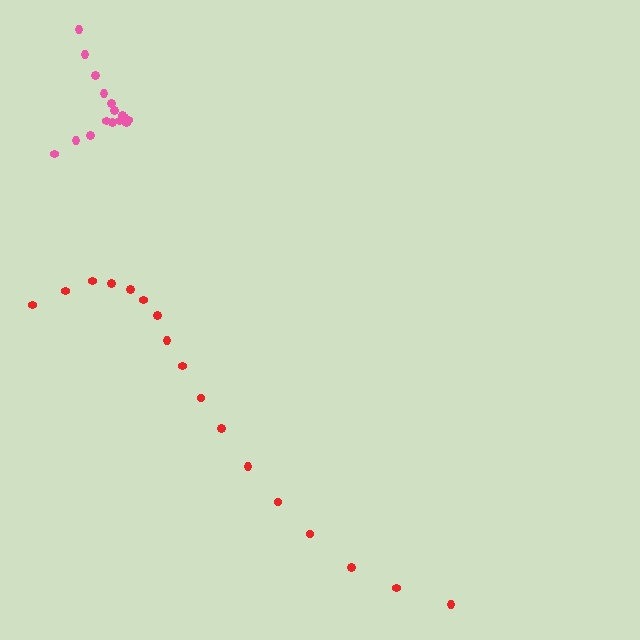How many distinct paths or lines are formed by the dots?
There are 2 distinct paths.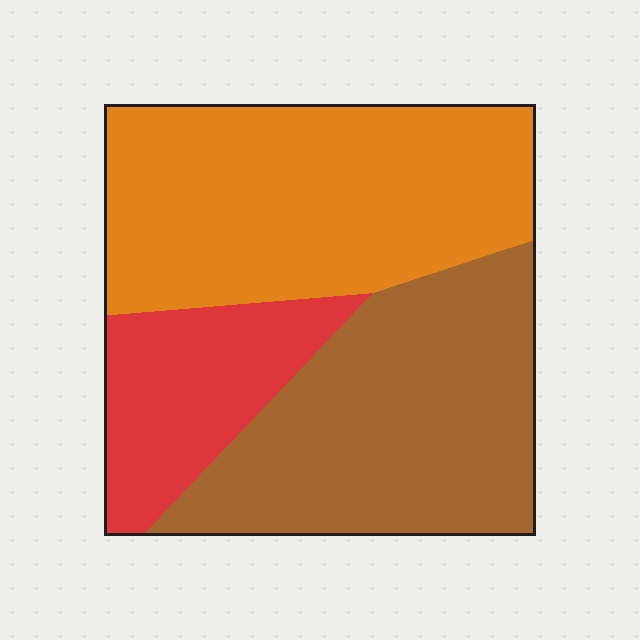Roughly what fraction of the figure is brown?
Brown covers around 40% of the figure.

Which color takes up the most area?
Orange, at roughly 45%.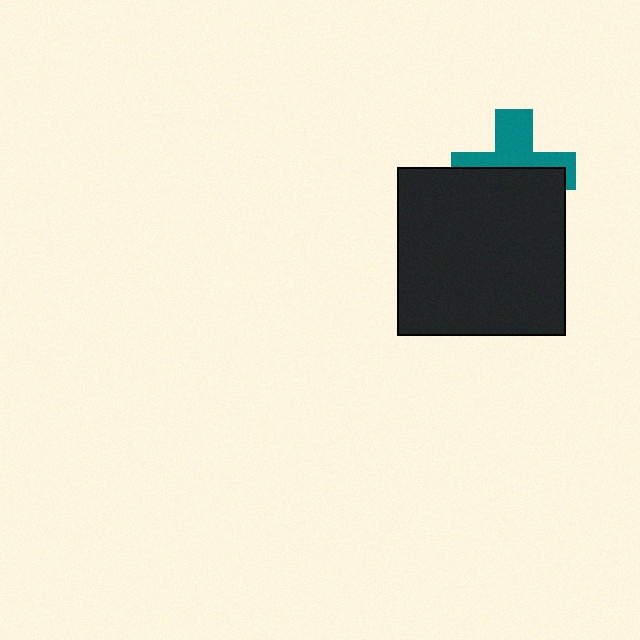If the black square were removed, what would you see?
You would see the complete teal cross.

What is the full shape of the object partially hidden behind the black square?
The partially hidden object is a teal cross.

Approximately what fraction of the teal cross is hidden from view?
Roughly 52% of the teal cross is hidden behind the black square.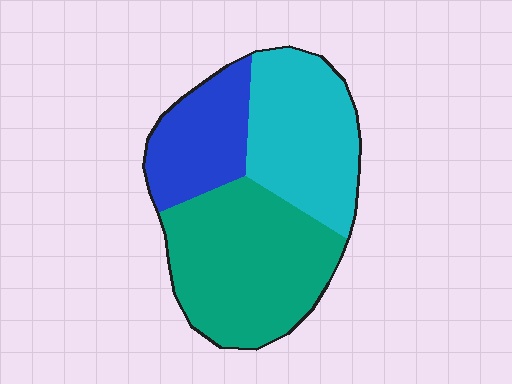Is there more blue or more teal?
Teal.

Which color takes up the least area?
Blue, at roughly 20%.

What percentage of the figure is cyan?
Cyan covers 33% of the figure.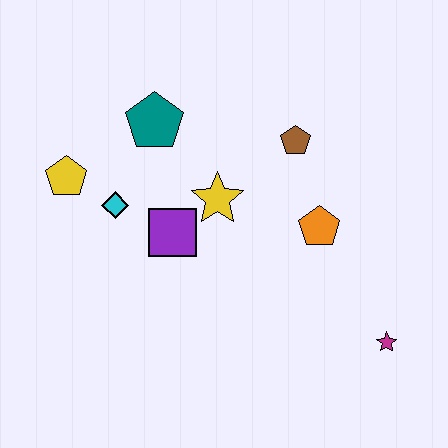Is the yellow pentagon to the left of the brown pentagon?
Yes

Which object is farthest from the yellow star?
The magenta star is farthest from the yellow star.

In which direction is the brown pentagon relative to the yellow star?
The brown pentagon is to the right of the yellow star.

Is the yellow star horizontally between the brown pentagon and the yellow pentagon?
Yes